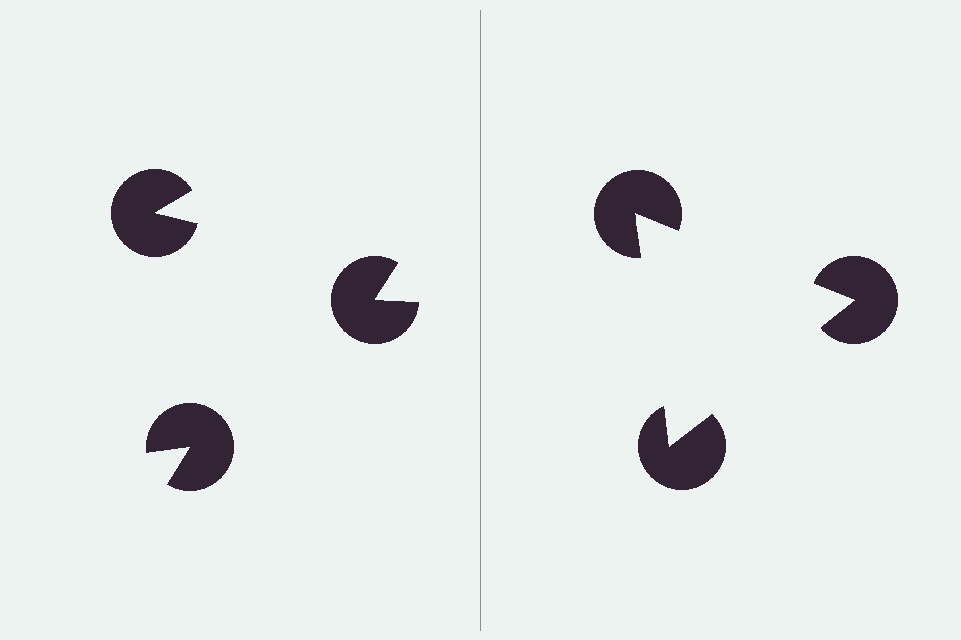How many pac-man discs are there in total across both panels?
6 — 3 on each side.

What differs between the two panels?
The pac-man discs are positioned identically on both sides; only the wedge orientations differ. On the right they align to a triangle; on the left they are misaligned.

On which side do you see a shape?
An illusory triangle appears on the right side. On the left side the wedge cuts are rotated, so no coherent shape forms.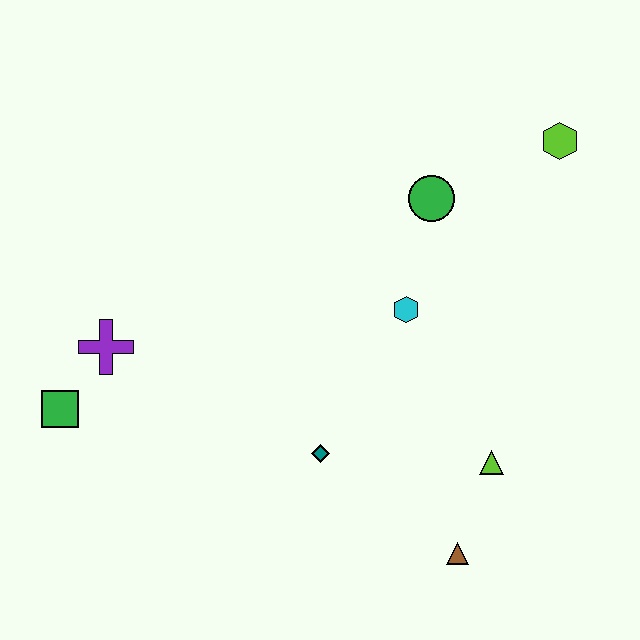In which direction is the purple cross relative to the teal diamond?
The purple cross is to the left of the teal diamond.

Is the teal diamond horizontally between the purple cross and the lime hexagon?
Yes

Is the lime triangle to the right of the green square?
Yes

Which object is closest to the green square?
The purple cross is closest to the green square.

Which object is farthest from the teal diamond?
The lime hexagon is farthest from the teal diamond.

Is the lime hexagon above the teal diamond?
Yes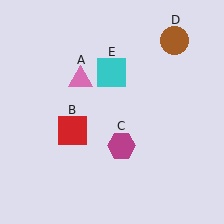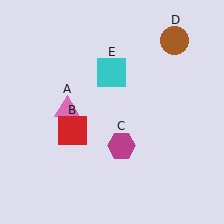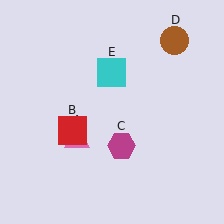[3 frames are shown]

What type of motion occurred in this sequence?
The pink triangle (object A) rotated counterclockwise around the center of the scene.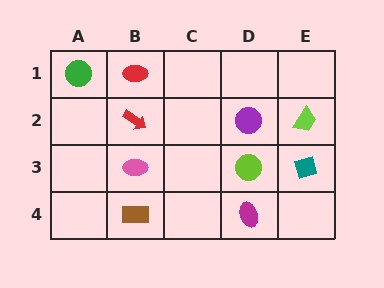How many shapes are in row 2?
3 shapes.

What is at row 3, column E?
A teal diamond.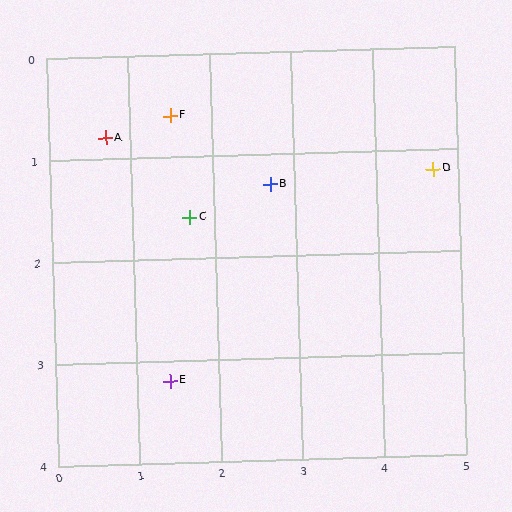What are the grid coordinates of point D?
Point D is at approximately (4.7, 1.2).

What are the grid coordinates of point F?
Point F is at approximately (1.5, 0.6).